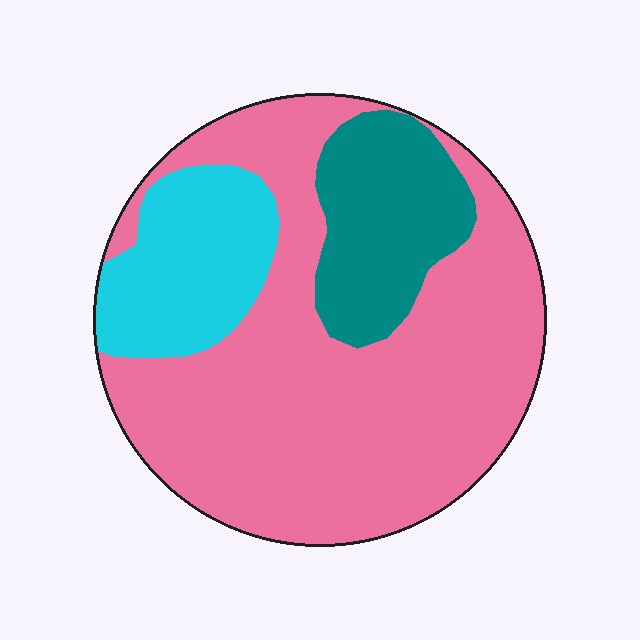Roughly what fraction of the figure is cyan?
Cyan covers about 15% of the figure.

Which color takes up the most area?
Pink, at roughly 65%.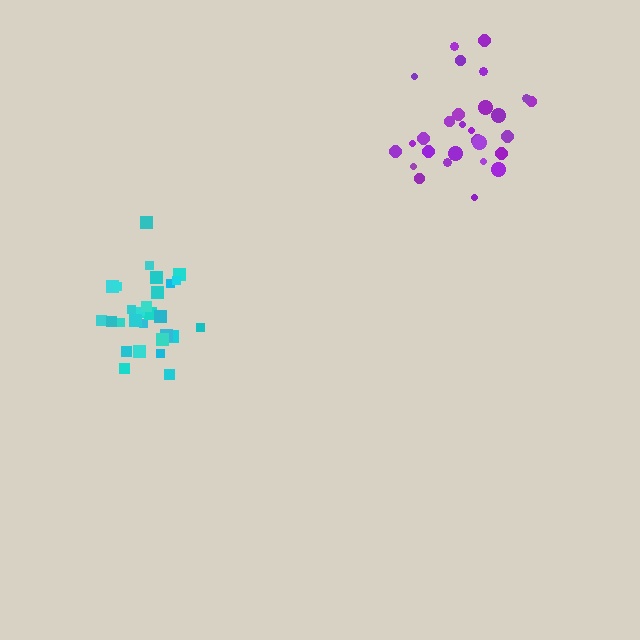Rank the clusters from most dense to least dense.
cyan, purple.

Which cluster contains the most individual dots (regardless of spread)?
Cyan (30).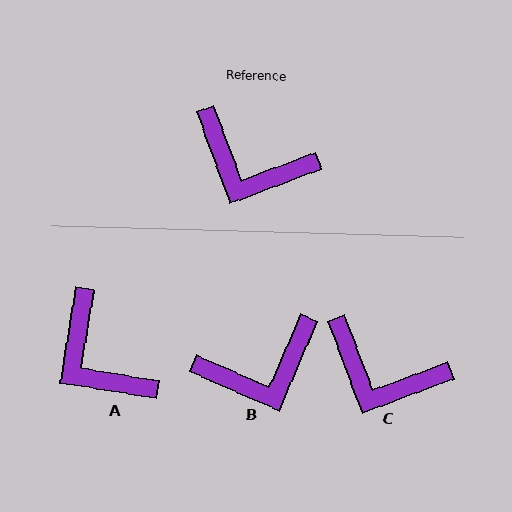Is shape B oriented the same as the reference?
No, it is off by about 46 degrees.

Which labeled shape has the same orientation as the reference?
C.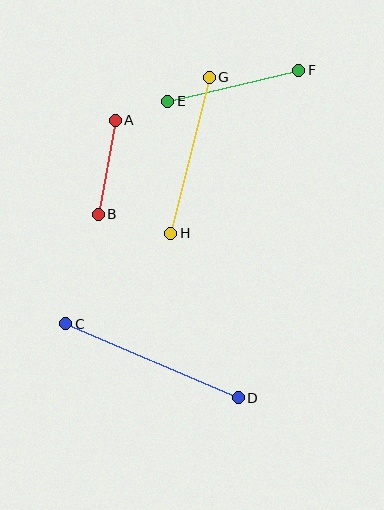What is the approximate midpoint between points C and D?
The midpoint is at approximately (152, 361) pixels.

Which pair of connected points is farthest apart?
Points C and D are farthest apart.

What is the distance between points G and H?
The distance is approximately 161 pixels.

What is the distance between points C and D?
The distance is approximately 188 pixels.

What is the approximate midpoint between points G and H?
The midpoint is at approximately (190, 155) pixels.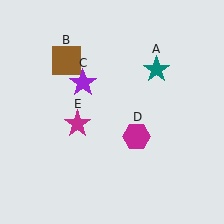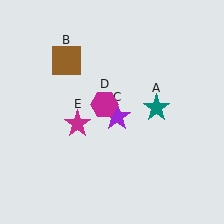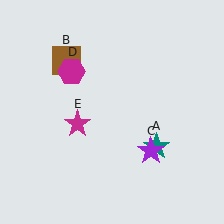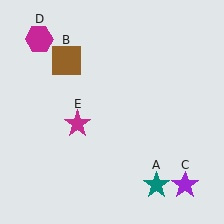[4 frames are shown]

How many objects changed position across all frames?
3 objects changed position: teal star (object A), purple star (object C), magenta hexagon (object D).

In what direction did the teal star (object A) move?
The teal star (object A) moved down.